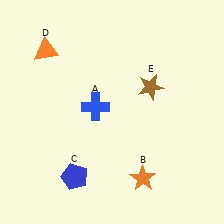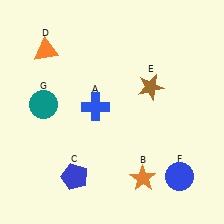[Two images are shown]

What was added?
A blue circle (F), a teal circle (G) were added in Image 2.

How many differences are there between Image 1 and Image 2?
There are 2 differences between the two images.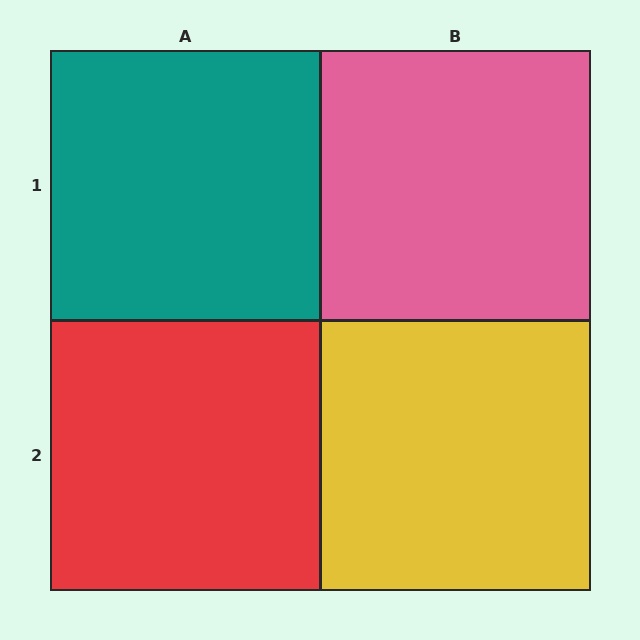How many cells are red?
1 cell is red.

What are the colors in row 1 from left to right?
Teal, pink.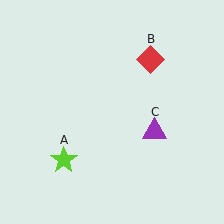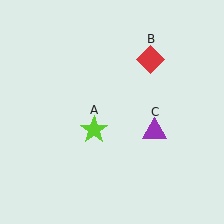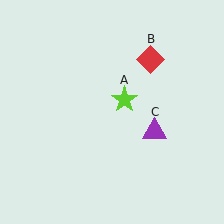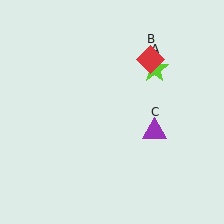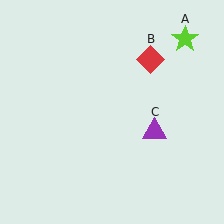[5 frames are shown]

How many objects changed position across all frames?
1 object changed position: lime star (object A).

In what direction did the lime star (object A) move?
The lime star (object A) moved up and to the right.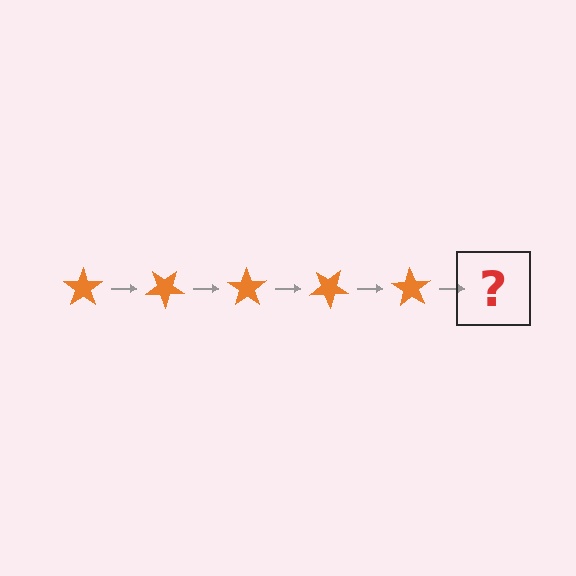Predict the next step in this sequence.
The next step is an orange star rotated 175 degrees.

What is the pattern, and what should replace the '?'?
The pattern is that the star rotates 35 degrees each step. The '?' should be an orange star rotated 175 degrees.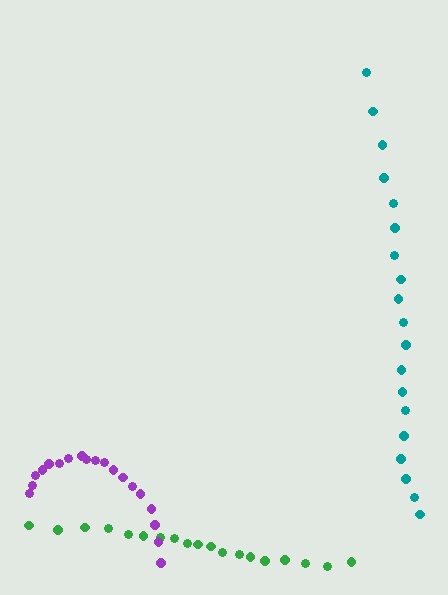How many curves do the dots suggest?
There are 3 distinct paths.